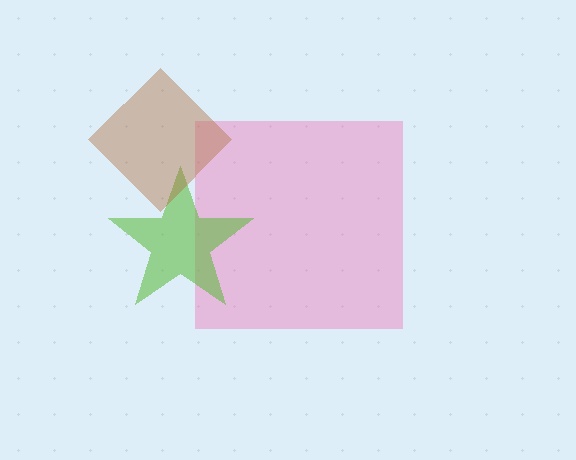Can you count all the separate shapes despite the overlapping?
Yes, there are 3 separate shapes.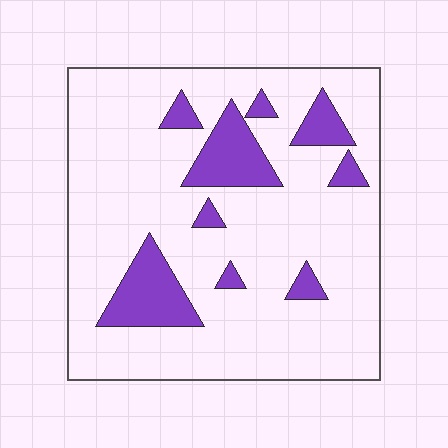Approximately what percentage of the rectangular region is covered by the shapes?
Approximately 15%.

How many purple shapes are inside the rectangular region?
9.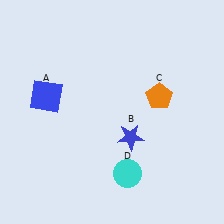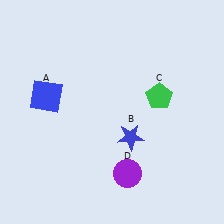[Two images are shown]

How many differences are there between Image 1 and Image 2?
There are 2 differences between the two images.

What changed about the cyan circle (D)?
In Image 1, D is cyan. In Image 2, it changed to purple.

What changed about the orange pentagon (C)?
In Image 1, C is orange. In Image 2, it changed to green.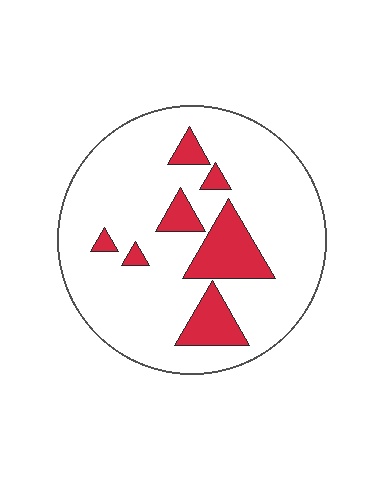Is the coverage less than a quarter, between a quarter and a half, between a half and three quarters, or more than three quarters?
Less than a quarter.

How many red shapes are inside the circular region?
7.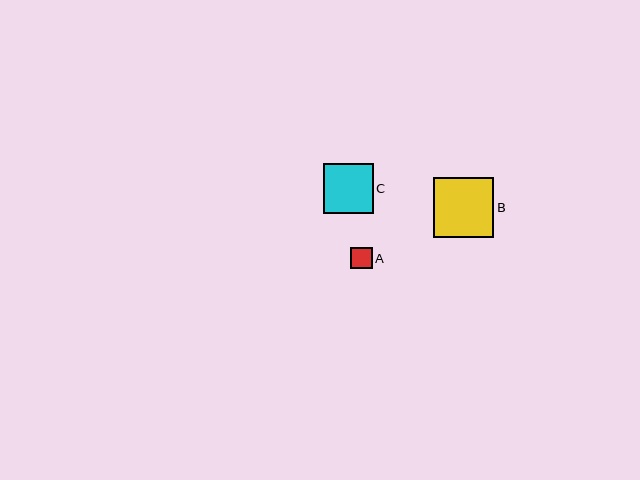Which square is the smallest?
Square A is the smallest with a size of approximately 22 pixels.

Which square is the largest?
Square B is the largest with a size of approximately 60 pixels.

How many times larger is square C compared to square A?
Square C is approximately 2.3 times the size of square A.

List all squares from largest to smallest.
From largest to smallest: B, C, A.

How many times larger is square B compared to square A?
Square B is approximately 2.8 times the size of square A.